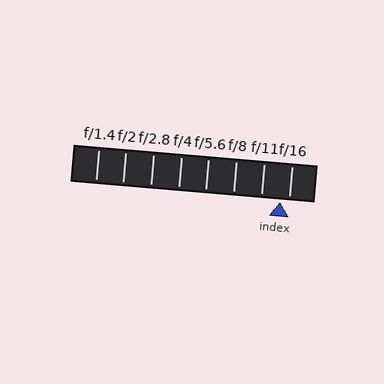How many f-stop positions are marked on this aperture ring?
There are 8 f-stop positions marked.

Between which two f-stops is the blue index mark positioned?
The index mark is between f/11 and f/16.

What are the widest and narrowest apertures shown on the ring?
The widest aperture shown is f/1.4 and the narrowest is f/16.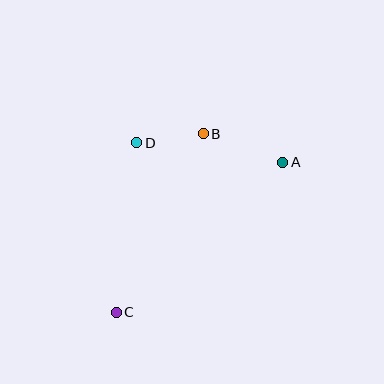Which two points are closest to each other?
Points B and D are closest to each other.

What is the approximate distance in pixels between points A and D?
The distance between A and D is approximately 147 pixels.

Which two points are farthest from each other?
Points A and C are farthest from each other.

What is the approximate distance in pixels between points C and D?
The distance between C and D is approximately 171 pixels.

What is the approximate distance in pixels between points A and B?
The distance between A and B is approximately 85 pixels.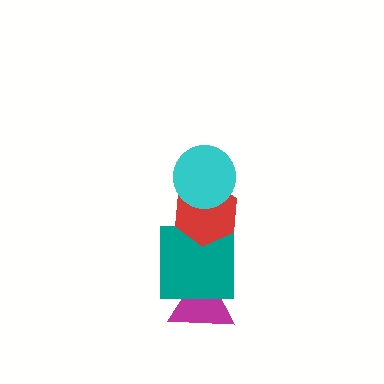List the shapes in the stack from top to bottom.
From top to bottom: the cyan circle, the red hexagon, the teal square, the magenta triangle.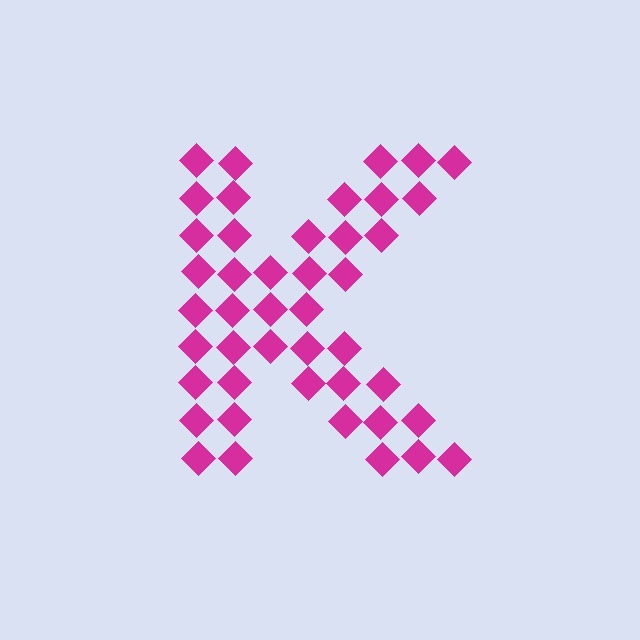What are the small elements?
The small elements are diamonds.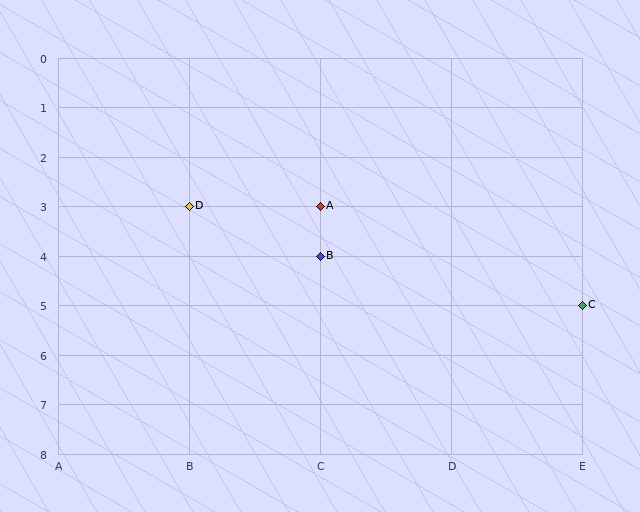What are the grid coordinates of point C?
Point C is at grid coordinates (E, 5).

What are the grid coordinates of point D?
Point D is at grid coordinates (B, 3).